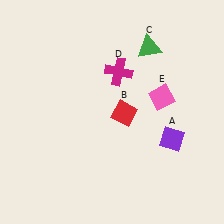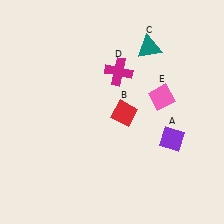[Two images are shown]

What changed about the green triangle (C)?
In Image 1, C is green. In Image 2, it changed to teal.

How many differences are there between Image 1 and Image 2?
There is 1 difference between the two images.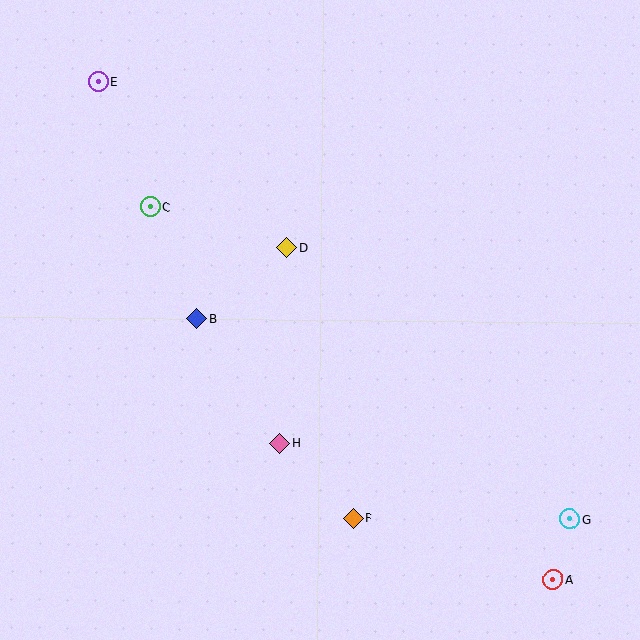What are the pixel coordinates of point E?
Point E is at (99, 82).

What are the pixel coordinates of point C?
Point C is at (151, 207).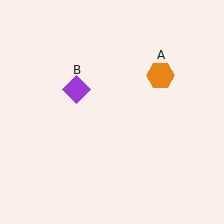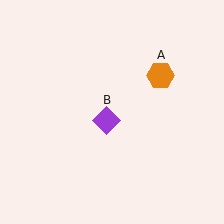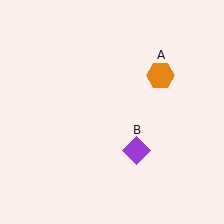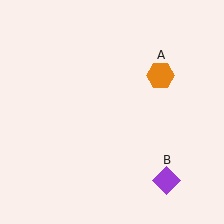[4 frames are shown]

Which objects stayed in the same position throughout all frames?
Orange hexagon (object A) remained stationary.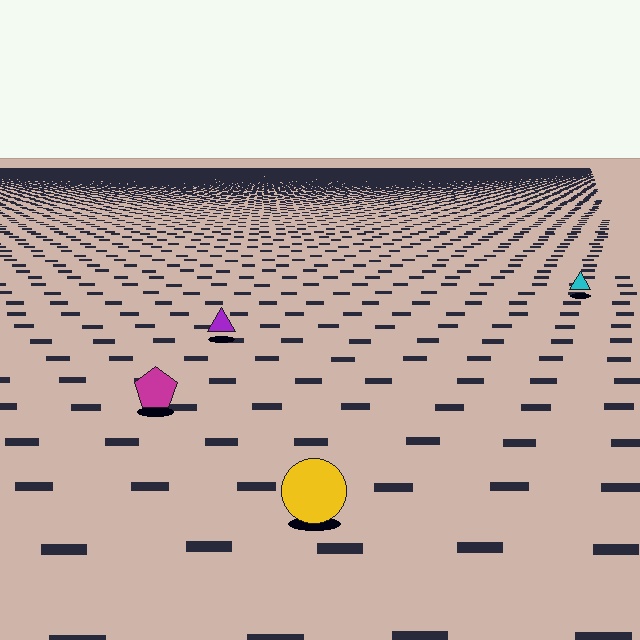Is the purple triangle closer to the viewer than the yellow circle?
No. The yellow circle is closer — you can tell from the texture gradient: the ground texture is coarser near it.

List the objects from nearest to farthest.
From nearest to farthest: the yellow circle, the magenta pentagon, the purple triangle, the cyan triangle.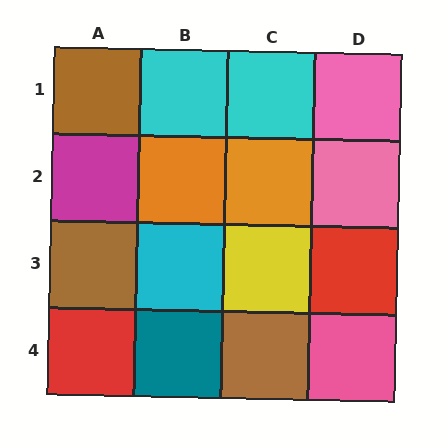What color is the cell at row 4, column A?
Red.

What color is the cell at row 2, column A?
Magenta.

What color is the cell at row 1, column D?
Pink.